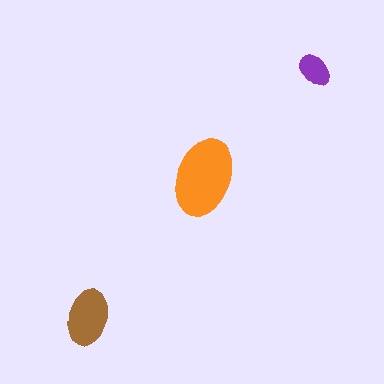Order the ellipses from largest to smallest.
the orange one, the brown one, the purple one.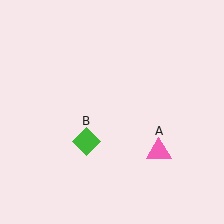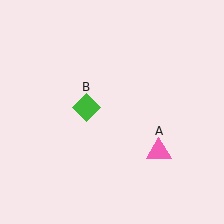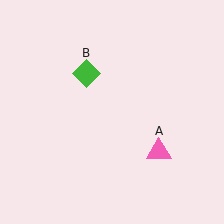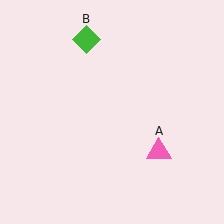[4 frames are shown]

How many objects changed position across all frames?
1 object changed position: green diamond (object B).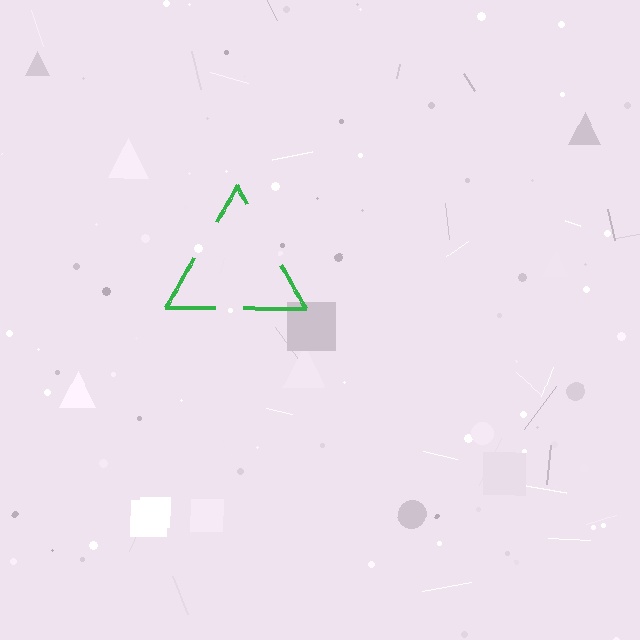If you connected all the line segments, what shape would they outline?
They would outline a triangle.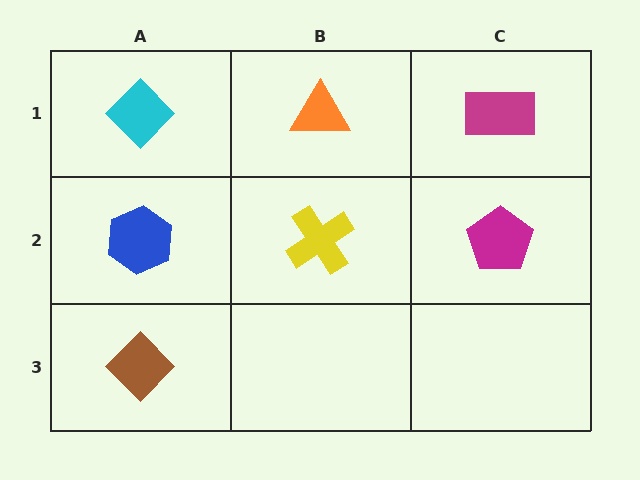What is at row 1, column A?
A cyan diamond.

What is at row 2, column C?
A magenta pentagon.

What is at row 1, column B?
An orange triangle.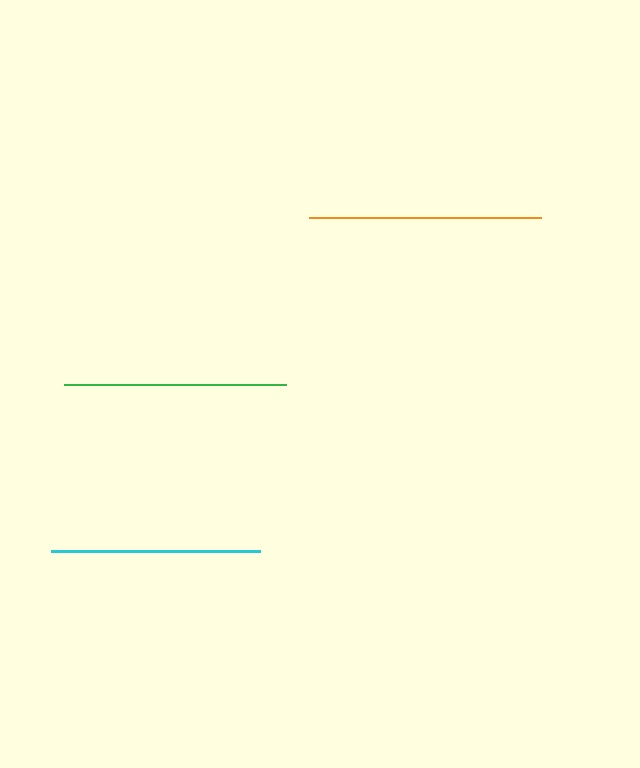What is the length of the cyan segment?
The cyan segment is approximately 208 pixels long.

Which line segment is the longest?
The orange line is the longest at approximately 232 pixels.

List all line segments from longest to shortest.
From longest to shortest: orange, green, cyan.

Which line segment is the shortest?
The cyan line is the shortest at approximately 208 pixels.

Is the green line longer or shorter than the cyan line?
The green line is longer than the cyan line.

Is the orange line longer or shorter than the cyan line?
The orange line is longer than the cyan line.